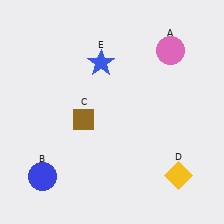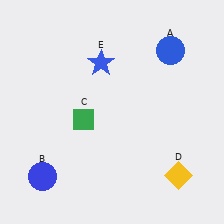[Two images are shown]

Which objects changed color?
A changed from pink to blue. C changed from brown to green.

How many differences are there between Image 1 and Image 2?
There are 2 differences between the two images.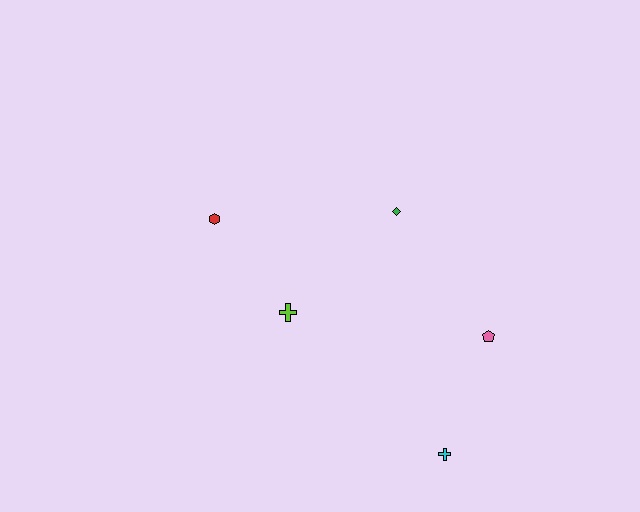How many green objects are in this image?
There is 1 green object.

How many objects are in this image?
There are 5 objects.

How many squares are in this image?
There are no squares.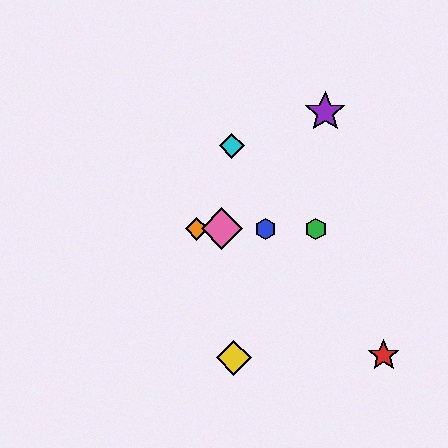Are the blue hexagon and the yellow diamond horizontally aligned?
No, the blue hexagon is at y≈229 and the yellow diamond is at y≈358.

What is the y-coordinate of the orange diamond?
The orange diamond is at y≈229.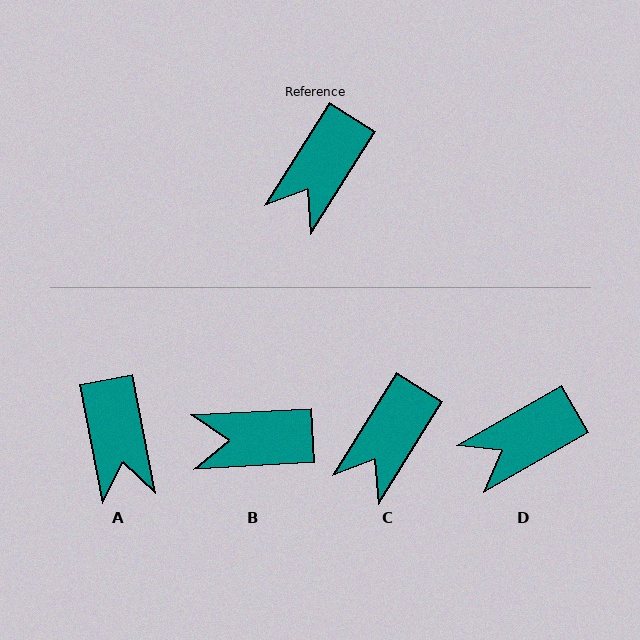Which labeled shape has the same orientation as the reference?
C.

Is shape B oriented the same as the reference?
No, it is off by about 55 degrees.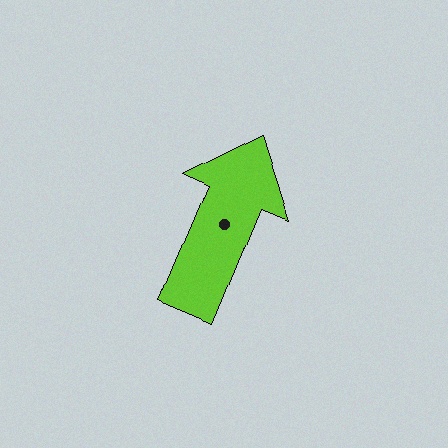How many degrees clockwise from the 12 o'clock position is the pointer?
Approximately 23 degrees.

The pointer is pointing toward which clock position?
Roughly 1 o'clock.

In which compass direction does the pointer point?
Northeast.